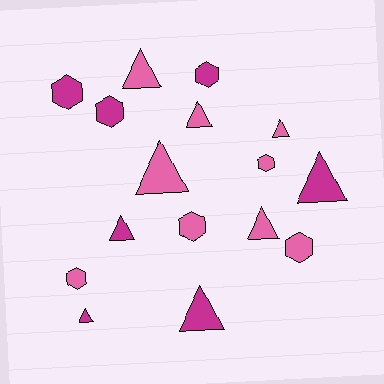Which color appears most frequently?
Pink, with 9 objects.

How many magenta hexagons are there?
There are 3 magenta hexagons.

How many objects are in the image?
There are 16 objects.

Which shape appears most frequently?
Triangle, with 9 objects.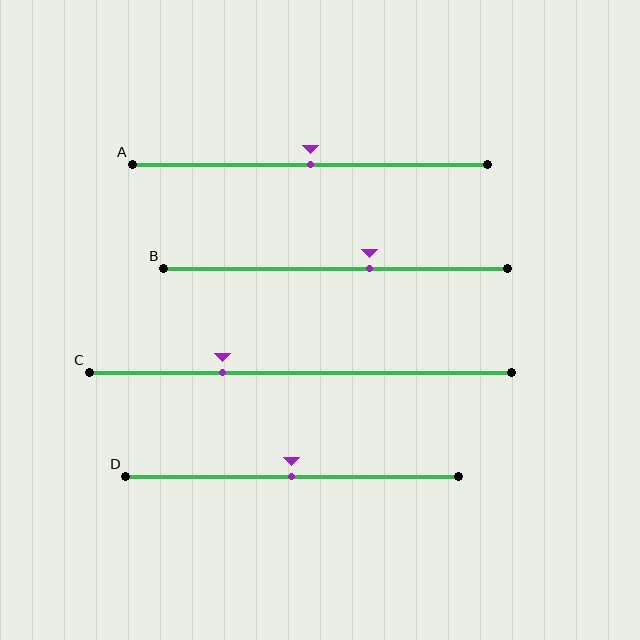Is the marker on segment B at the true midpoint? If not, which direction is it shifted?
No, the marker on segment B is shifted to the right by about 10% of the segment length.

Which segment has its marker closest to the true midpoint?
Segment A has its marker closest to the true midpoint.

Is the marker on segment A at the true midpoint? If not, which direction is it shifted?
Yes, the marker on segment A is at the true midpoint.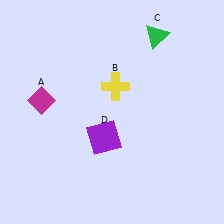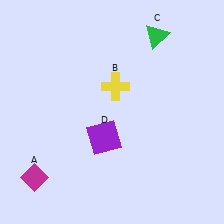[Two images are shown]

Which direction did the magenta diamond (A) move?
The magenta diamond (A) moved down.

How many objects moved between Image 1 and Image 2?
1 object moved between the two images.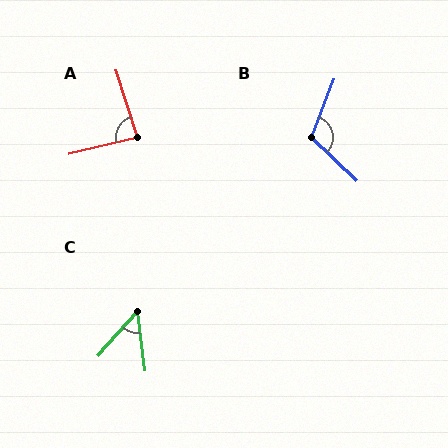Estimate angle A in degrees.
Approximately 86 degrees.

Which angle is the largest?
B, at approximately 112 degrees.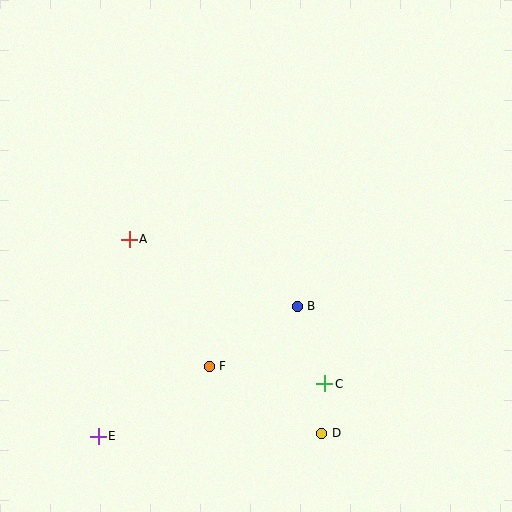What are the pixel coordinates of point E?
Point E is at (98, 436).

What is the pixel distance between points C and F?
The distance between C and F is 117 pixels.